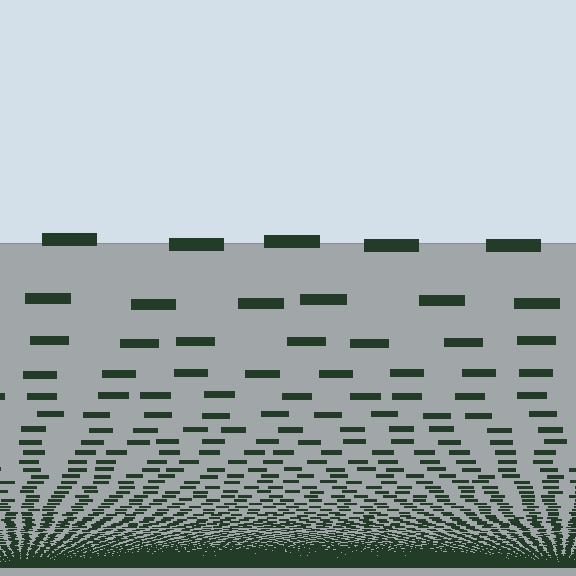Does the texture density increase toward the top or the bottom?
Density increases toward the bottom.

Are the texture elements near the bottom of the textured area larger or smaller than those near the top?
Smaller. The gradient is inverted — elements near the bottom are smaller and denser.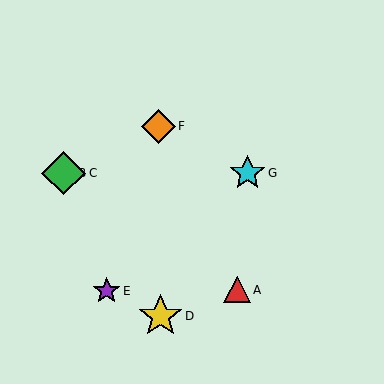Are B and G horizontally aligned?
Yes, both are at y≈173.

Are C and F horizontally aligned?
No, C is at y≈173 and F is at y≈126.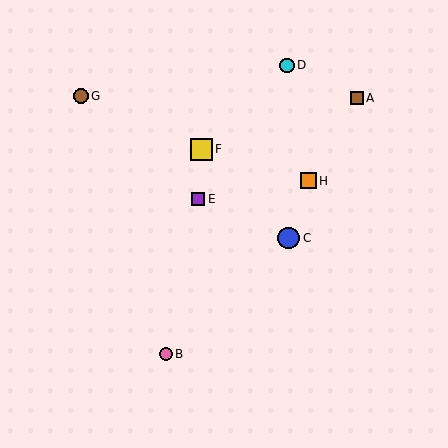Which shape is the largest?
The blue circle (labeled C) is the largest.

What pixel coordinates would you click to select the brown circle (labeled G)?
Click at (81, 96) to select the brown circle G.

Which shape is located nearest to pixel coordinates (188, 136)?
The yellow square (labeled F) at (201, 149) is nearest to that location.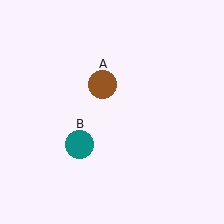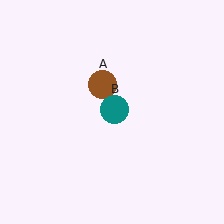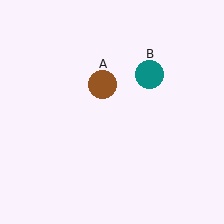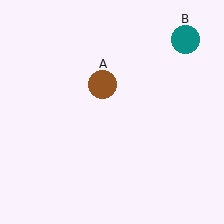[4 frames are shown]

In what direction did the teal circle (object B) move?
The teal circle (object B) moved up and to the right.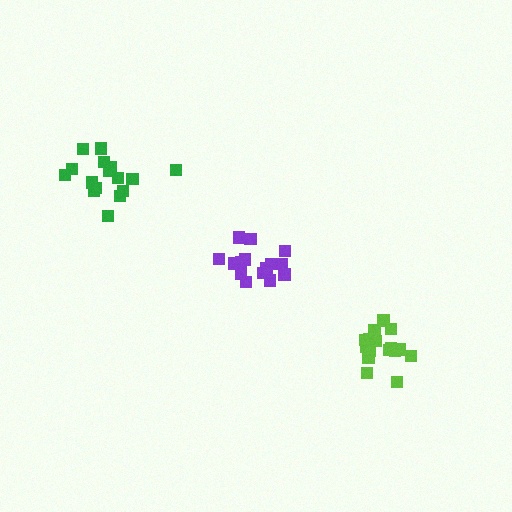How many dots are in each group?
Group 1: 17 dots, Group 2: 16 dots, Group 3: 18 dots (51 total).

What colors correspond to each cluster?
The clusters are colored: green, purple, lime.